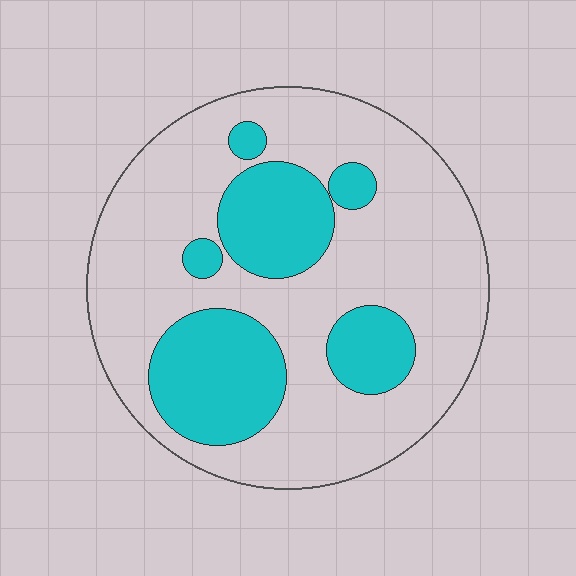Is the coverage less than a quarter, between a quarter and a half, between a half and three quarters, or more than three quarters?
Between a quarter and a half.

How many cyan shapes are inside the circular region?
6.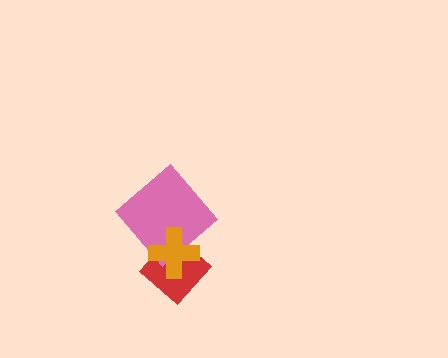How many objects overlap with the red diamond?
2 objects overlap with the red diamond.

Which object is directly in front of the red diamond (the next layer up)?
The pink diamond is directly in front of the red diamond.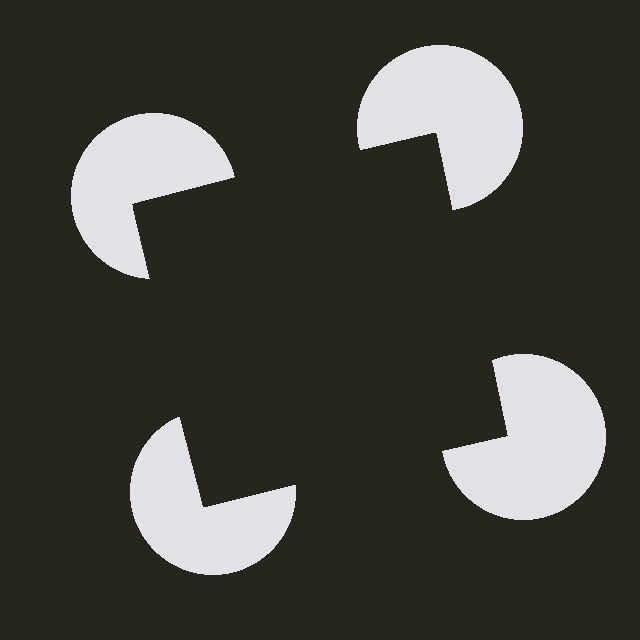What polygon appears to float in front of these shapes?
An illusory square — its edges are inferred from the aligned wedge cuts in the pac-man discs, not physically drawn.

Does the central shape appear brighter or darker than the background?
It typically appears slightly darker than the background, even though no actual brightness change is drawn.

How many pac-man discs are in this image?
There are 4 — one at each vertex of the illusory square.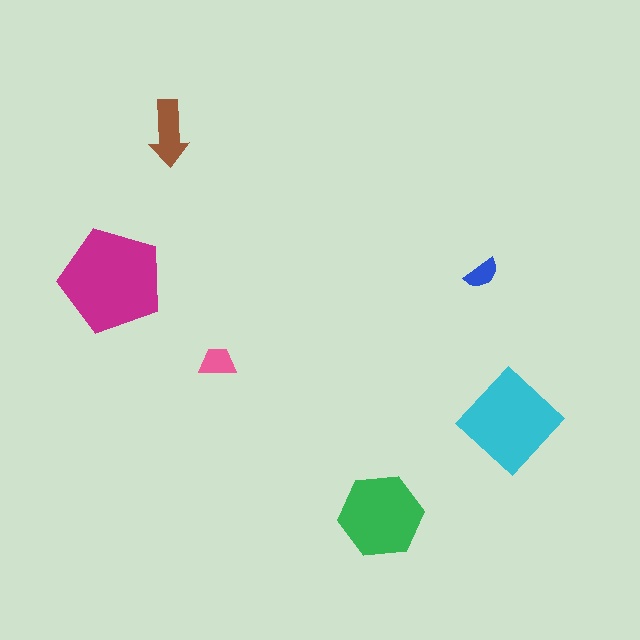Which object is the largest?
The magenta pentagon.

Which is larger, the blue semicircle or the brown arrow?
The brown arrow.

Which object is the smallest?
The blue semicircle.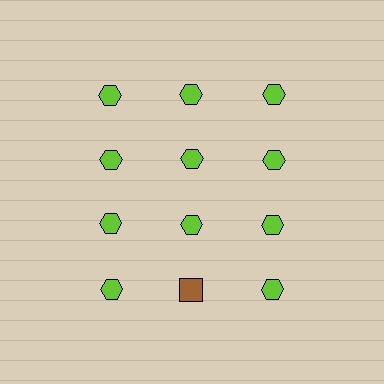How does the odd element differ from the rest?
It differs in both color (brown instead of lime) and shape (square instead of hexagon).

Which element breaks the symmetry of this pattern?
The brown square in the fourth row, second from left column breaks the symmetry. All other shapes are lime hexagons.